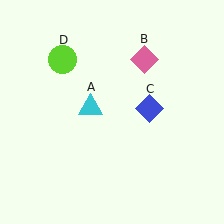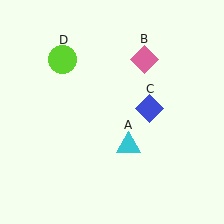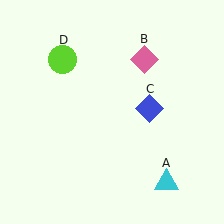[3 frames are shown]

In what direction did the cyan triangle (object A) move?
The cyan triangle (object A) moved down and to the right.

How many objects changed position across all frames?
1 object changed position: cyan triangle (object A).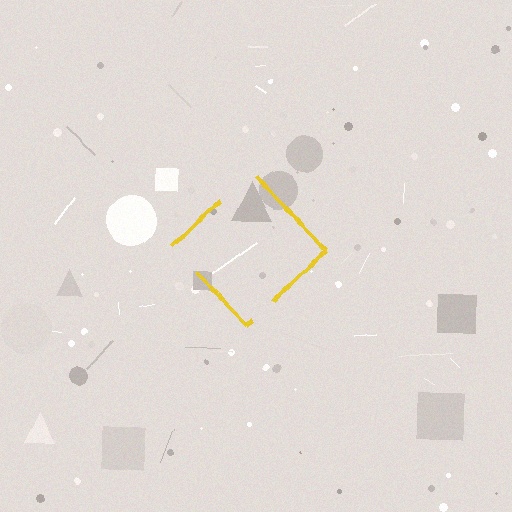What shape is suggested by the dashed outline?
The dashed outline suggests a diamond.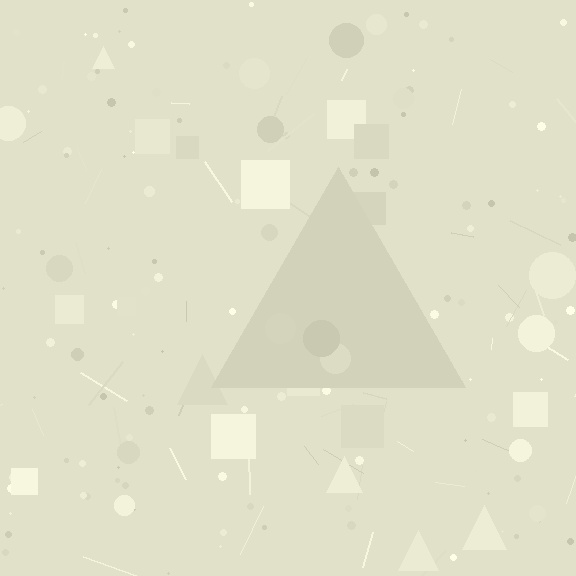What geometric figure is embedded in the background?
A triangle is embedded in the background.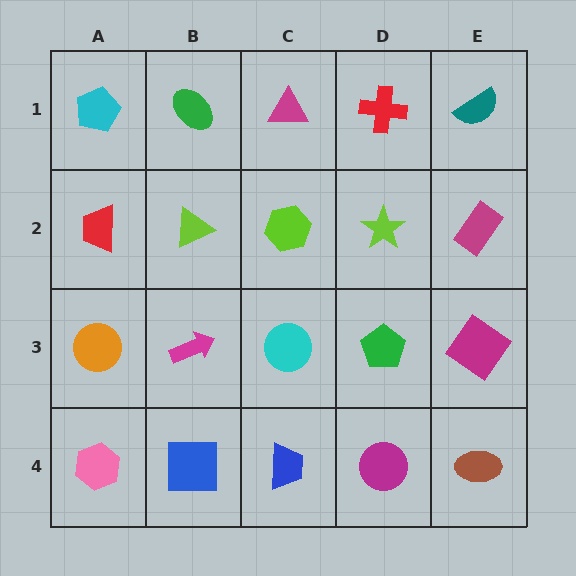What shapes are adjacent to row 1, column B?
A lime triangle (row 2, column B), a cyan pentagon (row 1, column A), a magenta triangle (row 1, column C).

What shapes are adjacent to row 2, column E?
A teal semicircle (row 1, column E), a magenta diamond (row 3, column E), a lime star (row 2, column D).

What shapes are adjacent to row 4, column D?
A green pentagon (row 3, column D), a blue trapezoid (row 4, column C), a brown ellipse (row 4, column E).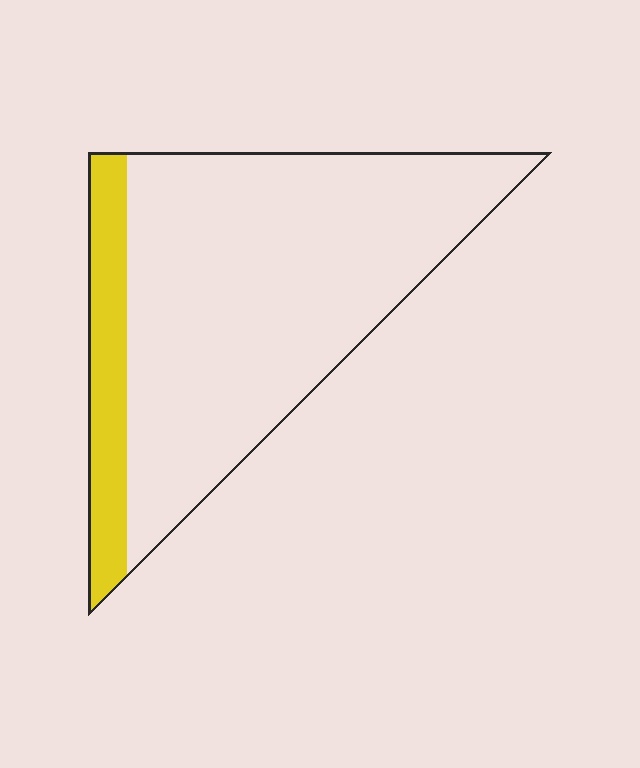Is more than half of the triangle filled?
No.